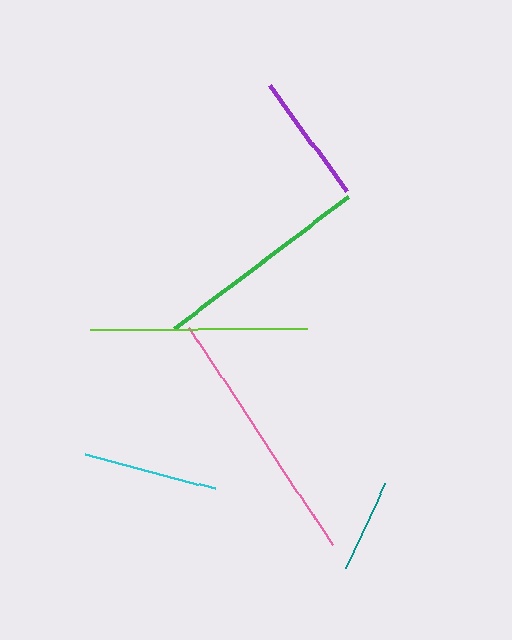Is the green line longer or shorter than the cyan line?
The green line is longer than the cyan line.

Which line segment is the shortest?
The teal line is the shortest at approximately 94 pixels.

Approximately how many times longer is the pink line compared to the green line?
The pink line is approximately 1.2 times the length of the green line.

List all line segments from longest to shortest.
From longest to shortest: pink, green, lime, cyan, purple, teal.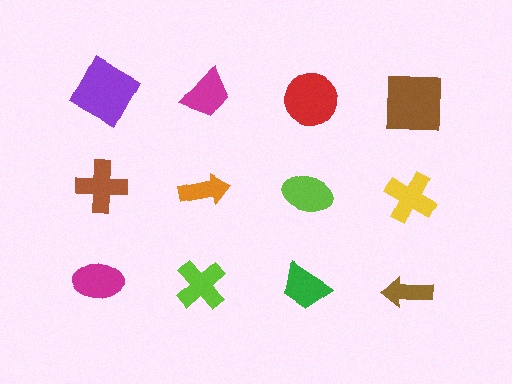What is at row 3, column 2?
A lime cross.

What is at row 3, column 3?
A green trapezoid.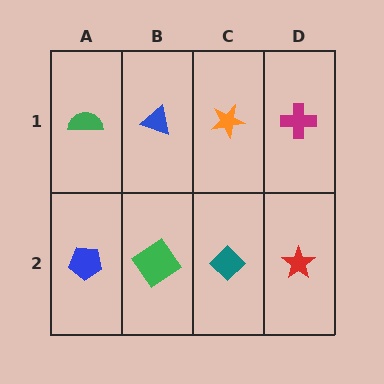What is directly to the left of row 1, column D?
An orange star.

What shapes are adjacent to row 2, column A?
A green semicircle (row 1, column A), a green diamond (row 2, column B).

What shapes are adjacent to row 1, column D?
A red star (row 2, column D), an orange star (row 1, column C).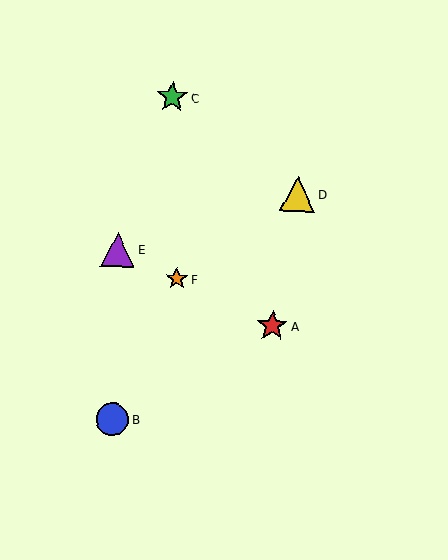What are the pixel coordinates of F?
Object F is at (177, 279).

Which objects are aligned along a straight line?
Objects A, E, F are aligned along a straight line.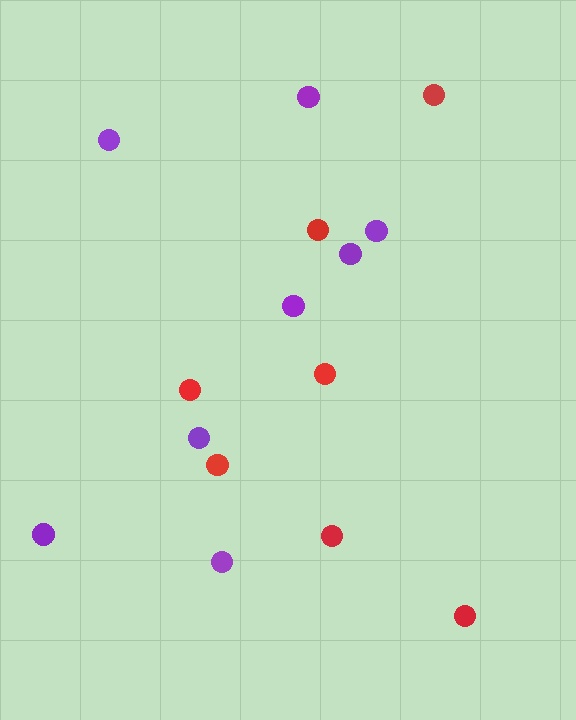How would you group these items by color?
There are 2 groups: one group of purple circles (8) and one group of red circles (7).